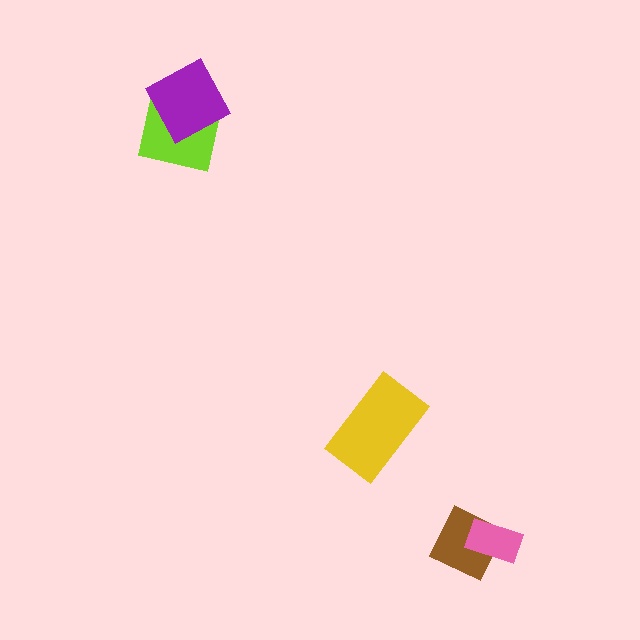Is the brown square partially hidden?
Yes, it is partially covered by another shape.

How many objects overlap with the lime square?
1 object overlaps with the lime square.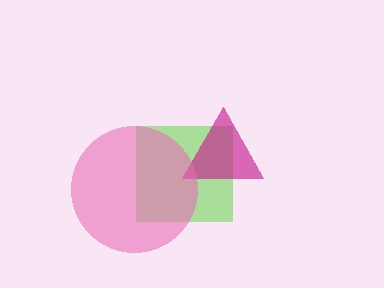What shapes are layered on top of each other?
The layered shapes are: a lime square, a magenta triangle, a pink circle.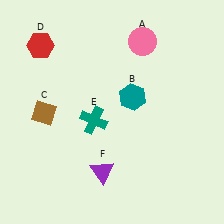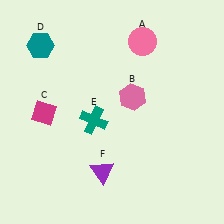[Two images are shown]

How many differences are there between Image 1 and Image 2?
There are 3 differences between the two images.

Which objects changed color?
B changed from teal to pink. C changed from brown to magenta. D changed from red to teal.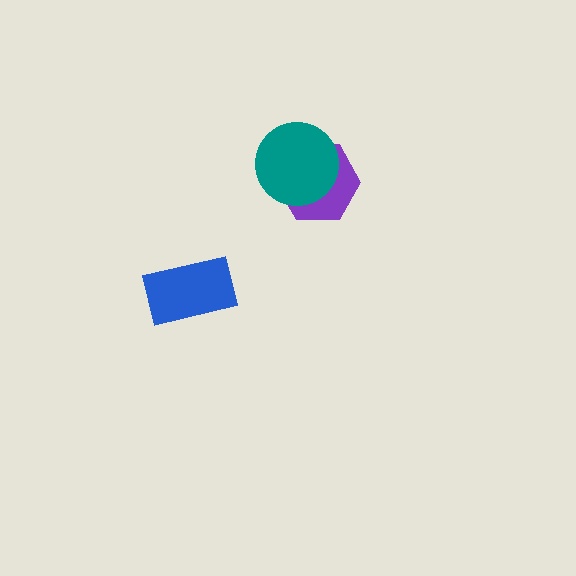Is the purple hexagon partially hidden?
Yes, it is partially covered by another shape.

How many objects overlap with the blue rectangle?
0 objects overlap with the blue rectangle.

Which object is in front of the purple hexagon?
The teal circle is in front of the purple hexagon.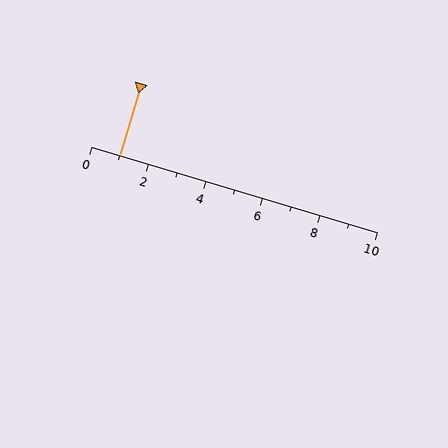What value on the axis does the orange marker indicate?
The marker indicates approximately 1.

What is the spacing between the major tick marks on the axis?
The major ticks are spaced 2 apart.